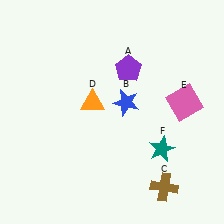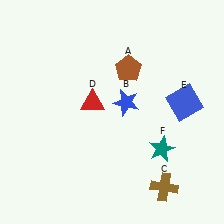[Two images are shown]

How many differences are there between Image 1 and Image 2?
There are 3 differences between the two images.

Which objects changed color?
A changed from purple to brown. D changed from orange to red. E changed from pink to blue.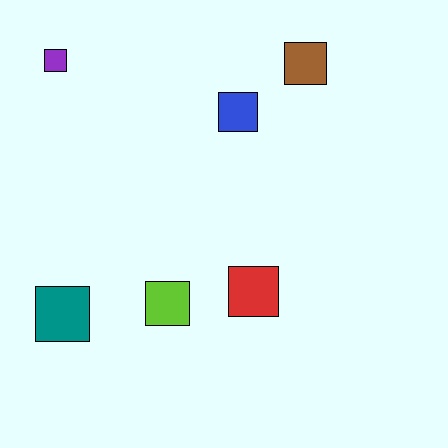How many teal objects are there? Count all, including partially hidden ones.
There is 1 teal object.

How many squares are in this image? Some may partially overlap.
There are 6 squares.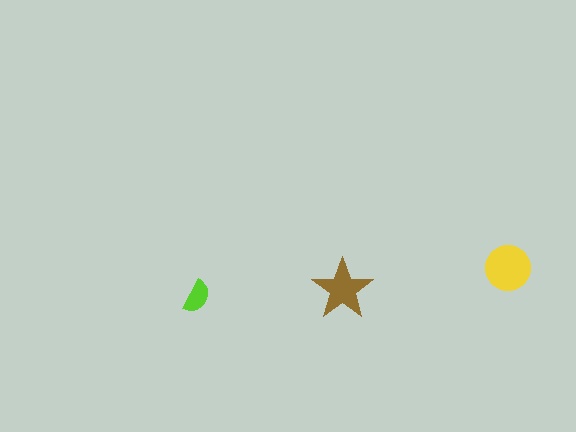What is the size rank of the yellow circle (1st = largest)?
1st.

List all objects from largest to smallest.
The yellow circle, the brown star, the lime semicircle.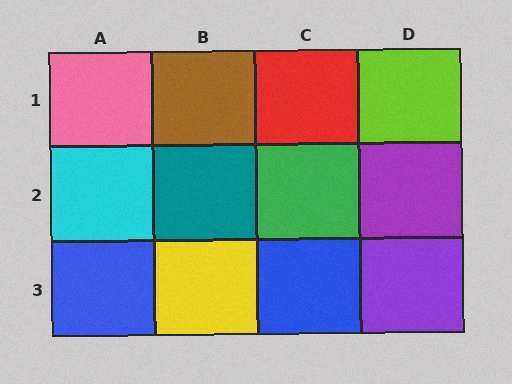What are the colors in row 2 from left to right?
Cyan, teal, green, purple.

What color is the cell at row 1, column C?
Red.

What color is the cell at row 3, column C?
Blue.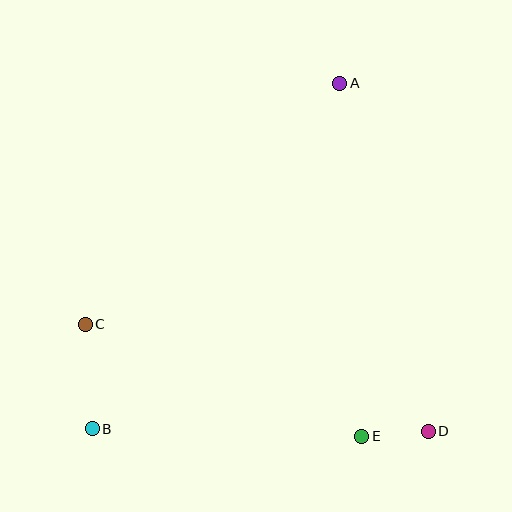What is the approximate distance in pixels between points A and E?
The distance between A and E is approximately 354 pixels.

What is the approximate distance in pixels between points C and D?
The distance between C and D is approximately 359 pixels.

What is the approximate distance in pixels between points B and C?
The distance between B and C is approximately 105 pixels.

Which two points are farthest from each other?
Points A and B are farthest from each other.